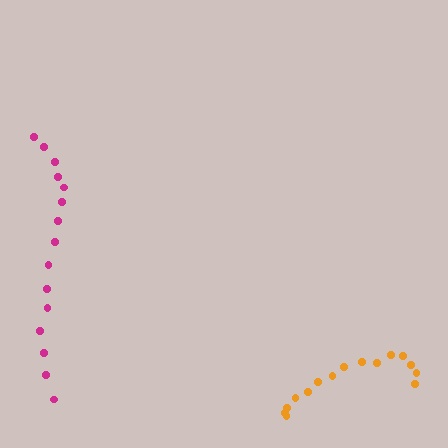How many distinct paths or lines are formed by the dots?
There are 2 distinct paths.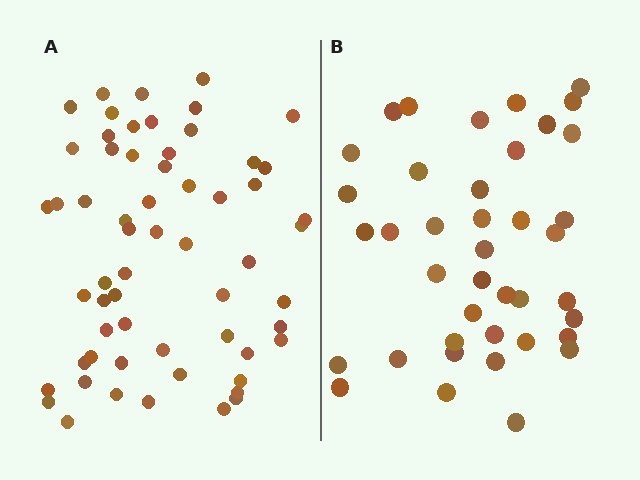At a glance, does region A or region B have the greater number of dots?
Region A (the left region) has more dots.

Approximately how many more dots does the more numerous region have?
Region A has approximately 20 more dots than region B.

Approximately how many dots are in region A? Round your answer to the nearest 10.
About 60 dots.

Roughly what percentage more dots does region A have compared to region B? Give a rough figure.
About 50% more.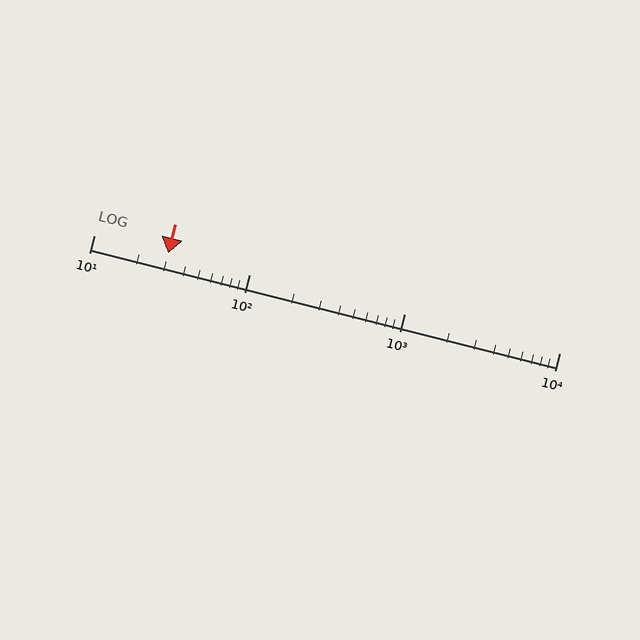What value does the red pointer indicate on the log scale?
The pointer indicates approximately 30.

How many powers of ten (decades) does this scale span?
The scale spans 3 decades, from 10 to 10000.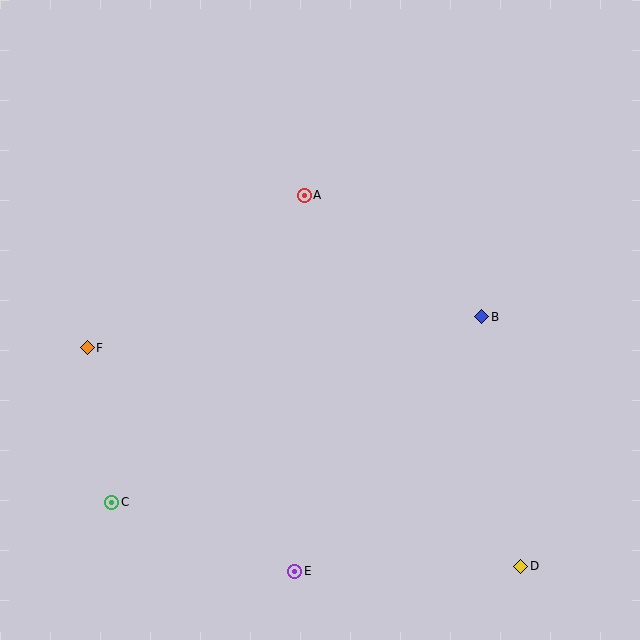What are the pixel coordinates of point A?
Point A is at (304, 195).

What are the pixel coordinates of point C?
Point C is at (112, 502).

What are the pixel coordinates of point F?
Point F is at (87, 348).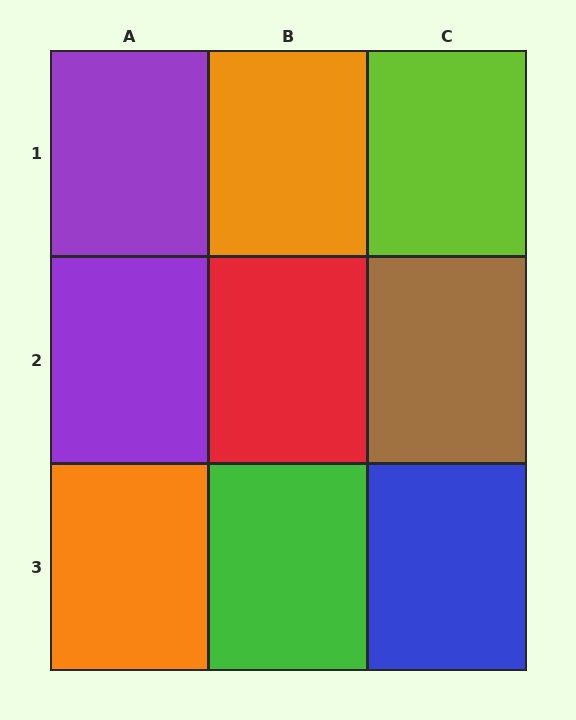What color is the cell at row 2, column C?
Brown.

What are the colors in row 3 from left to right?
Orange, green, blue.